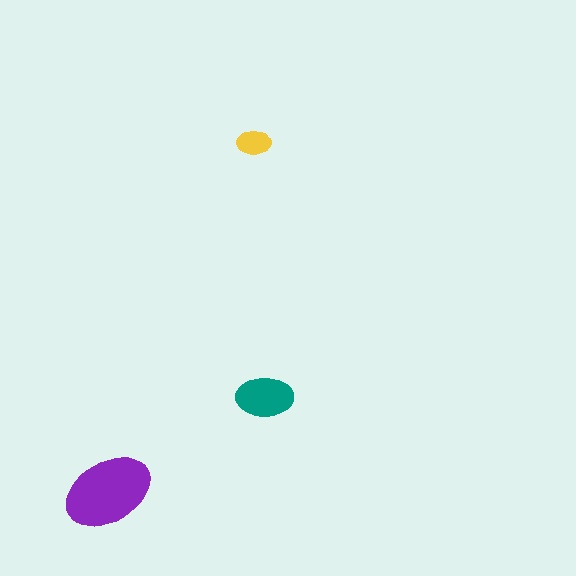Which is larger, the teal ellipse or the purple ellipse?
The purple one.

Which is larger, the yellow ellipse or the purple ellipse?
The purple one.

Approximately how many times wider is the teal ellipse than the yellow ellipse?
About 1.5 times wider.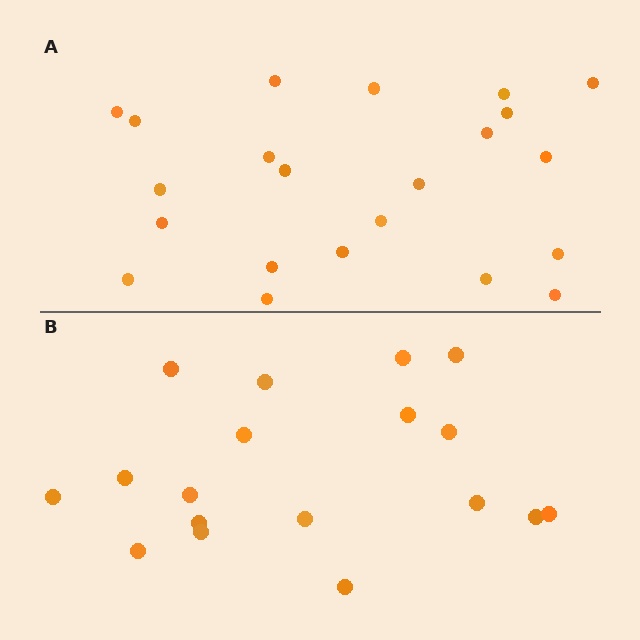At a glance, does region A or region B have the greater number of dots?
Region A (the top region) has more dots.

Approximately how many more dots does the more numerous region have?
Region A has about 4 more dots than region B.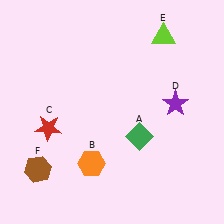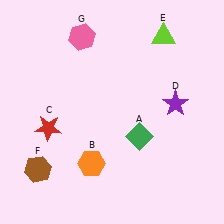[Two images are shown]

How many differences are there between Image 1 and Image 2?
There is 1 difference between the two images.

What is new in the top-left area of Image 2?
A pink hexagon (G) was added in the top-left area of Image 2.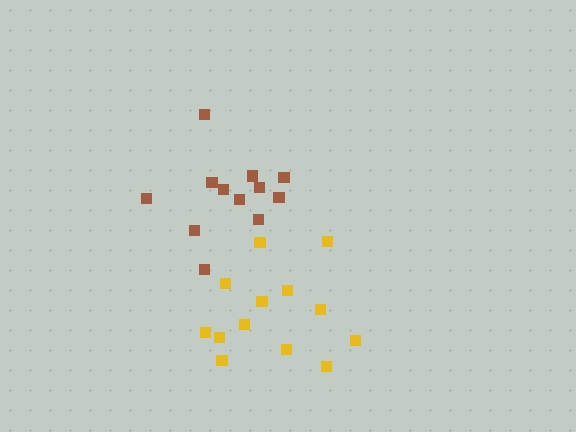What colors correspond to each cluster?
The clusters are colored: brown, yellow.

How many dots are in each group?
Group 1: 12 dots, Group 2: 13 dots (25 total).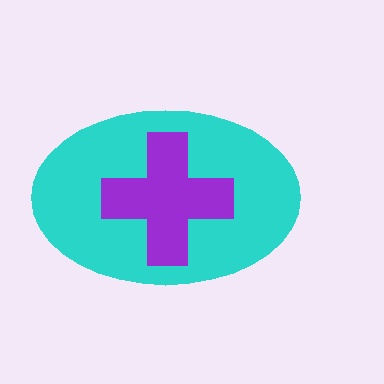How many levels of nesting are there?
2.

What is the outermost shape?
The cyan ellipse.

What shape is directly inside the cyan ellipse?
The purple cross.